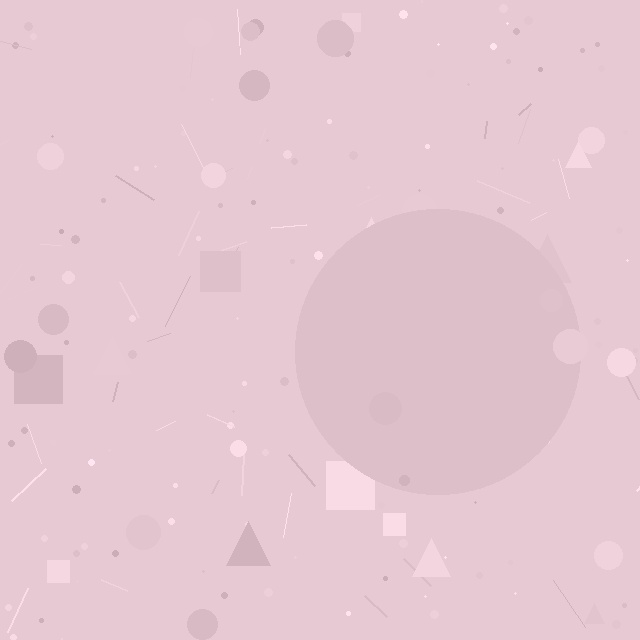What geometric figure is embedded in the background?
A circle is embedded in the background.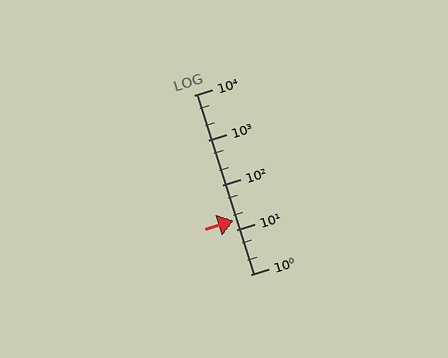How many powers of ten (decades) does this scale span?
The scale spans 4 decades, from 1 to 10000.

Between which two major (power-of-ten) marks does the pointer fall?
The pointer is between 10 and 100.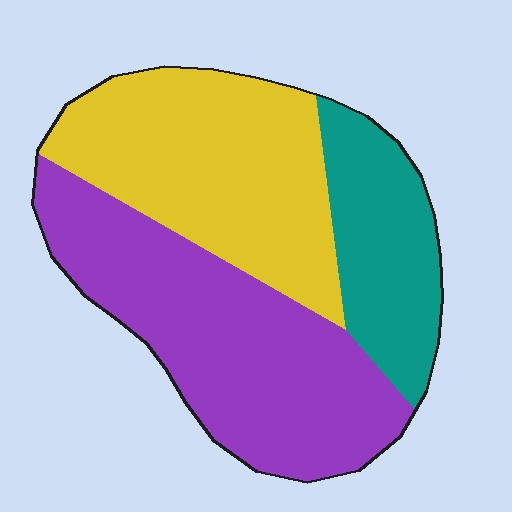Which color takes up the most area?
Purple, at roughly 45%.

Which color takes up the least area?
Teal, at roughly 20%.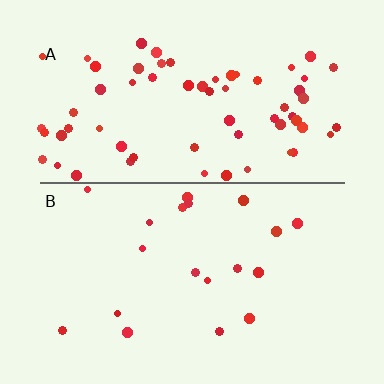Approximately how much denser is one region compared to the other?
Approximately 3.4× — region A over region B.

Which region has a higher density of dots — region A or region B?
A (the top).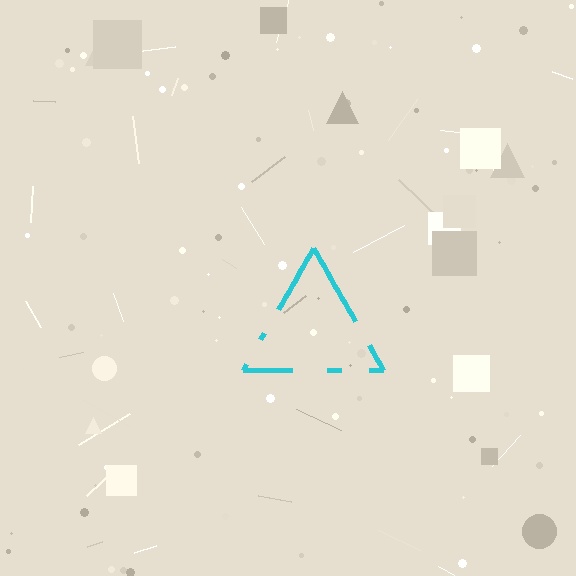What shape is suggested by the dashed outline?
The dashed outline suggests a triangle.